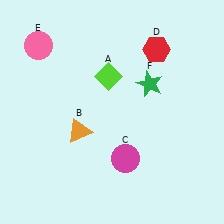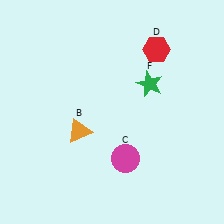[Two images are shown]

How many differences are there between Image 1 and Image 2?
There are 2 differences between the two images.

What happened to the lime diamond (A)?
The lime diamond (A) was removed in Image 2. It was in the top-left area of Image 1.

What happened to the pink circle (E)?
The pink circle (E) was removed in Image 2. It was in the top-left area of Image 1.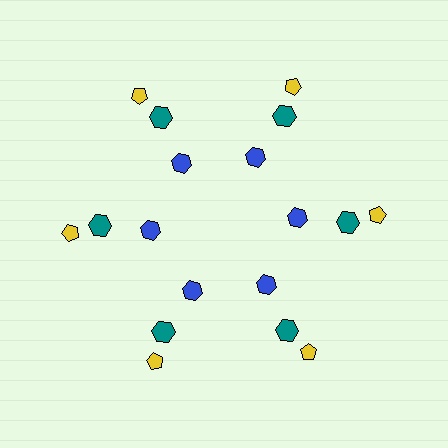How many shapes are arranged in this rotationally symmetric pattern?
There are 18 shapes, arranged in 6 groups of 3.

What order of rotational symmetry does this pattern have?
This pattern has 6-fold rotational symmetry.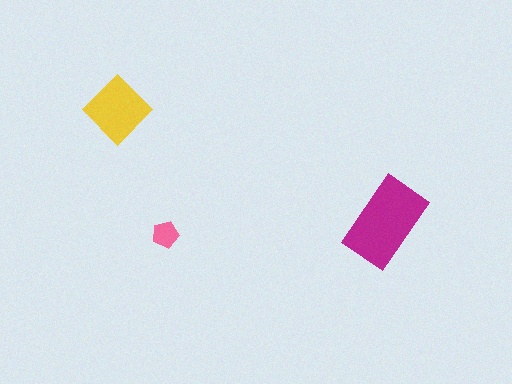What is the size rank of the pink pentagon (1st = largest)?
3rd.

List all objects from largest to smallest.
The magenta rectangle, the yellow diamond, the pink pentagon.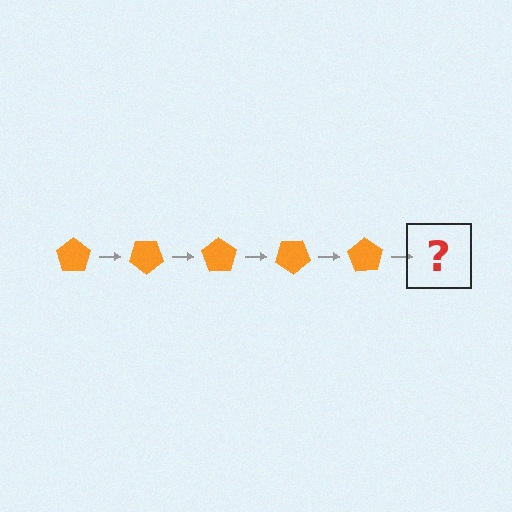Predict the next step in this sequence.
The next step is an orange pentagon rotated 175 degrees.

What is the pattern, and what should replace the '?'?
The pattern is that the pentagon rotates 35 degrees each step. The '?' should be an orange pentagon rotated 175 degrees.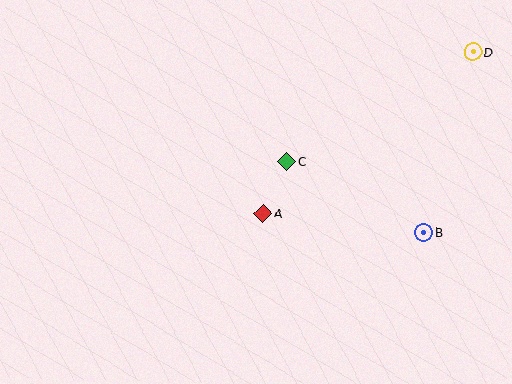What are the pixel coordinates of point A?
Point A is at (263, 213).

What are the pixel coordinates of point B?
Point B is at (424, 233).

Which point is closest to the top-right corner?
Point D is closest to the top-right corner.